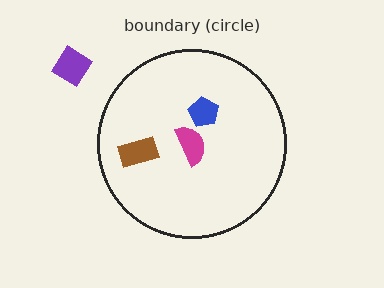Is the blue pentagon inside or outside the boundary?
Inside.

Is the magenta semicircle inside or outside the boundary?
Inside.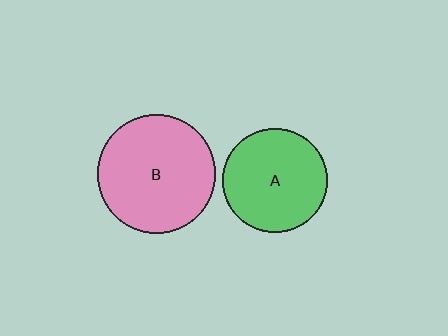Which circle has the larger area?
Circle B (pink).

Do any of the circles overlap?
No, none of the circles overlap.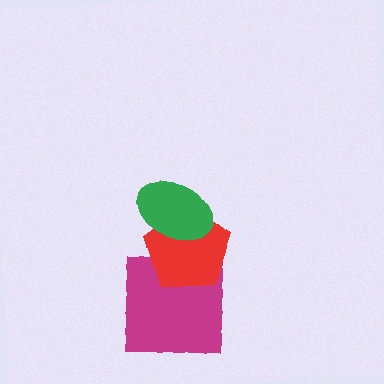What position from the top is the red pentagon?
The red pentagon is 2nd from the top.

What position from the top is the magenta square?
The magenta square is 3rd from the top.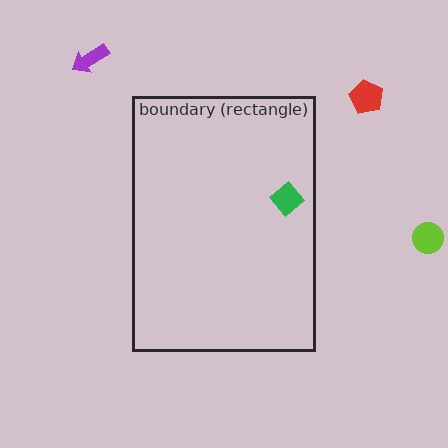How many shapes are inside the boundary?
1 inside, 3 outside.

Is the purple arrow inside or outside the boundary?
Outside.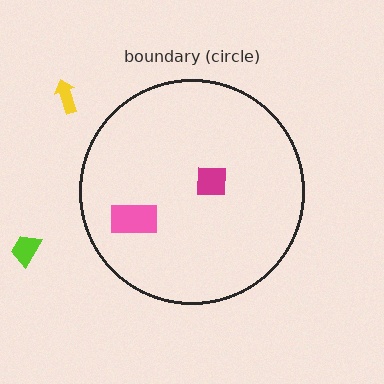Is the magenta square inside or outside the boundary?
Inside.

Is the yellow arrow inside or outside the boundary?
Outside.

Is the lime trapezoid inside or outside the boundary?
Outside.